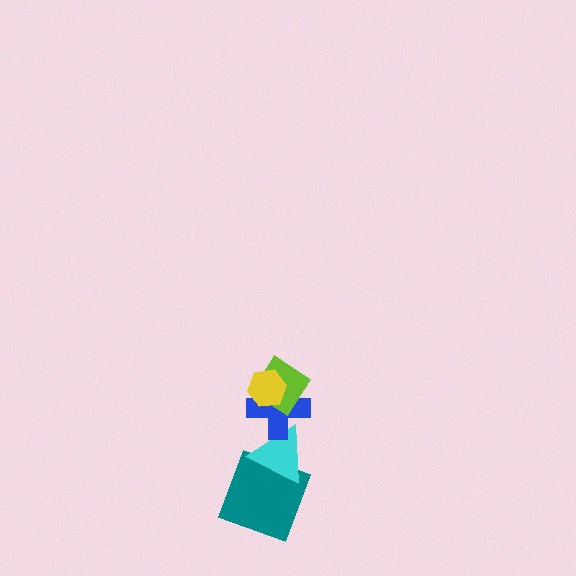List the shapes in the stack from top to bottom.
From top to bottom: the yellow hexagon, the lime diamond, the blue cross, the cyan triangle, the teal square.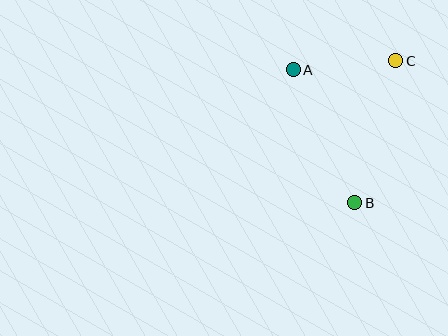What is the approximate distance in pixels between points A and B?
The distance between A and B is approximately 147 pixels.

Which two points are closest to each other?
Points A and C are closest to each other.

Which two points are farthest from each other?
Points B and C are farthest from each other.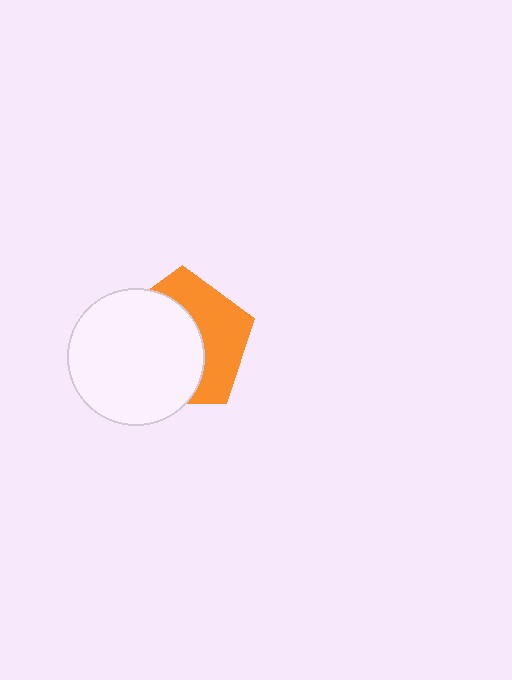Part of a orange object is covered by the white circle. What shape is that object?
It is a pentagon.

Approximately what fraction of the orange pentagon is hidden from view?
Roughly 57% of the orange pentagon is hidden behind the white circle.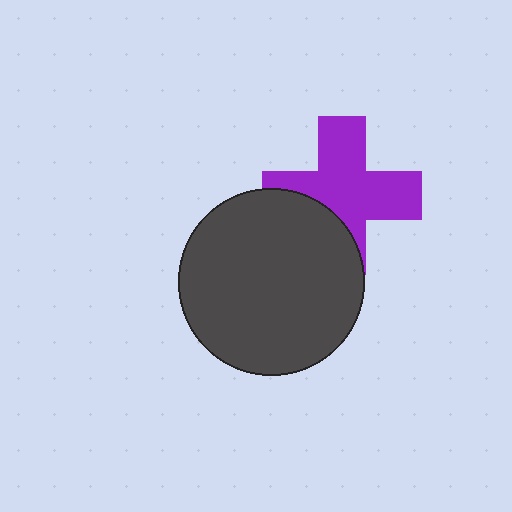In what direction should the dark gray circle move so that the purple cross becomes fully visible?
The dark gray circle should move down. That is the shortest direction to clear the overlap and leave the purple cross fully visible.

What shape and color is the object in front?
The object in front is a dark gray circle.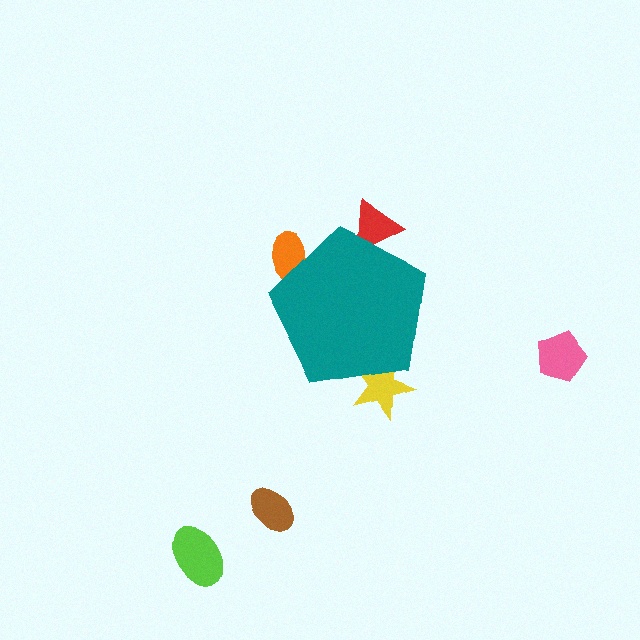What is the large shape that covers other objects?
A teal pentagon.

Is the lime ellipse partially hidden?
No, the lime ellipse is fully visible.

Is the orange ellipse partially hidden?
Yes, the orange ellipse is partially hidden behind the teal pentagon.